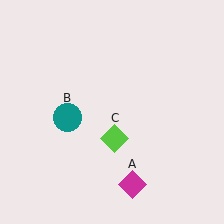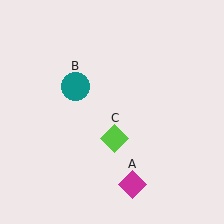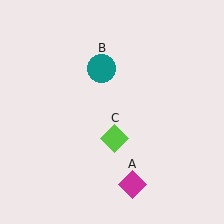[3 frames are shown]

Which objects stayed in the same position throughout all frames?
Magenta diamond (object A) and lime diamond (object C) remained stationary.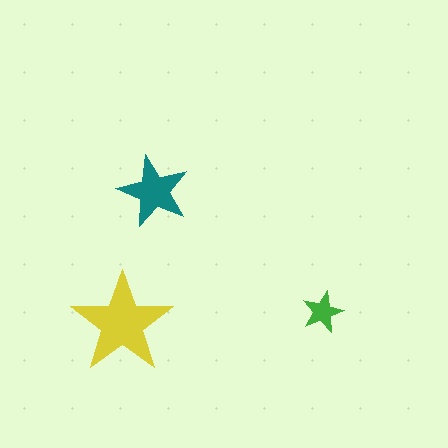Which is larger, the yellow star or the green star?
The yellow one.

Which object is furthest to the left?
The yellow star is leftmost.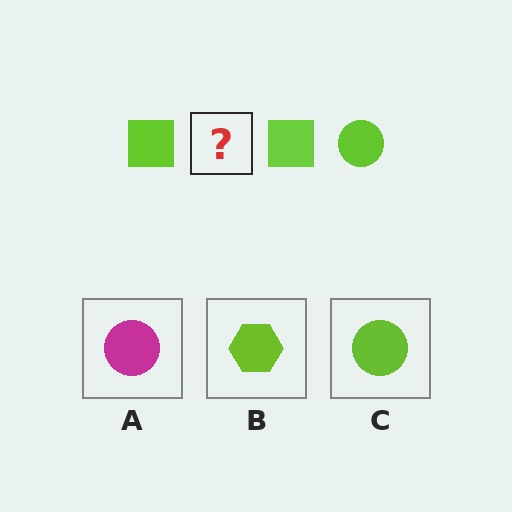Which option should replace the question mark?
Option C.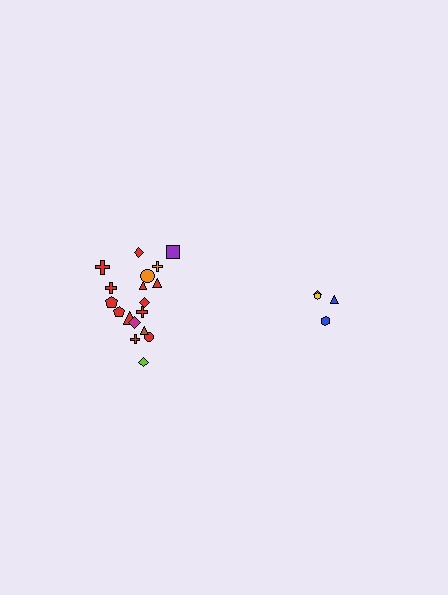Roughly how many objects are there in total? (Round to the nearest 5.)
Roughly 20 objects in total.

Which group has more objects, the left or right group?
The left group.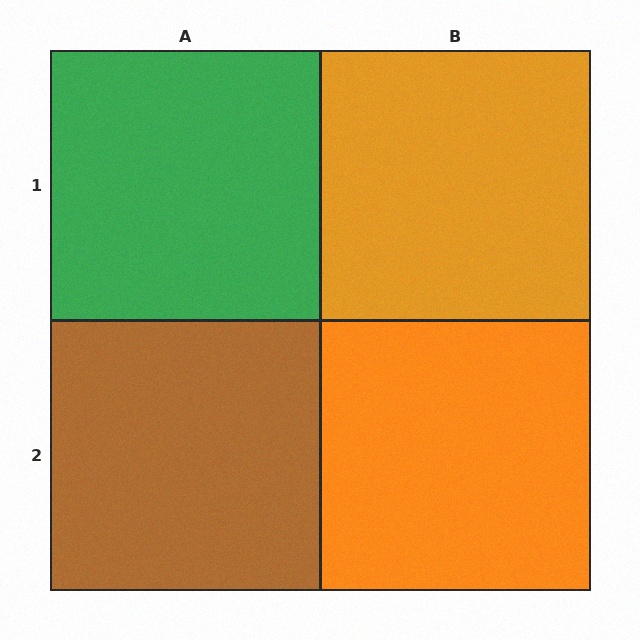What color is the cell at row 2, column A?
Brown.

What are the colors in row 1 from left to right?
Green, orange.